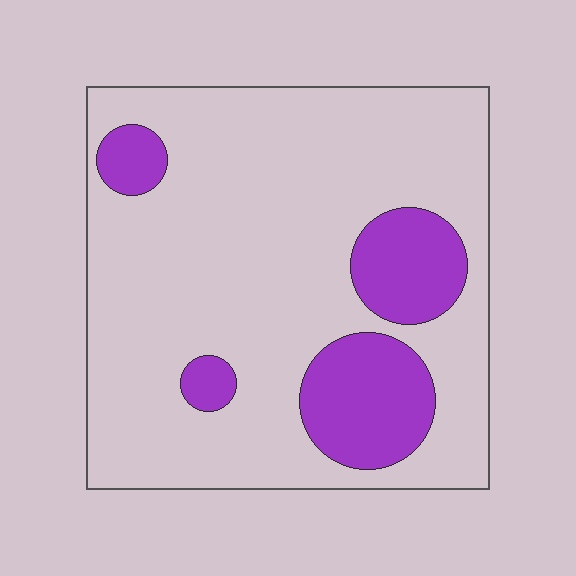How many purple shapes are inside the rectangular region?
4.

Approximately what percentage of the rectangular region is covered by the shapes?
Approximately 20%.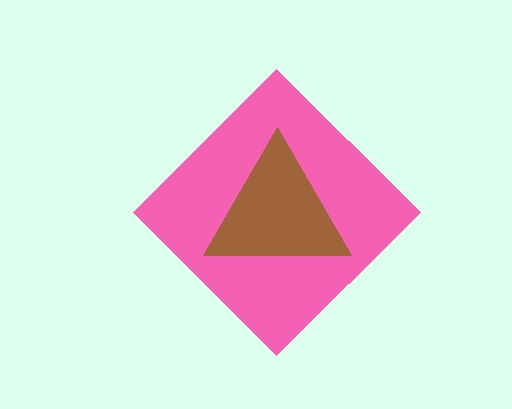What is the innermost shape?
The brown triangle.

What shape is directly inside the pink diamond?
The brown triangle.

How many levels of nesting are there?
2.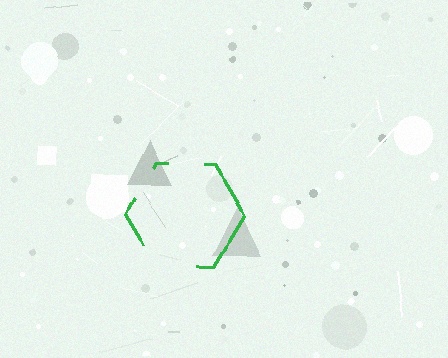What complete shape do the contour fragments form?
The contour fragments form a hexagon.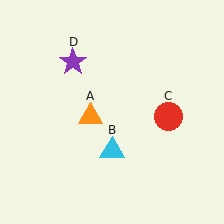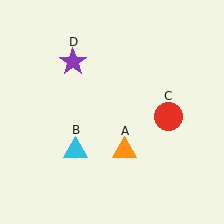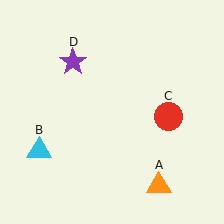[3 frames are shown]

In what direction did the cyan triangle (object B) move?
The cyan triangle (object B) moved left.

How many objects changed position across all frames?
2 objects changed position: orange triangle (object A), cyan triangle (object B).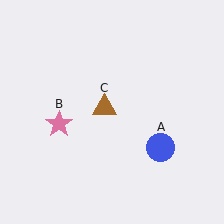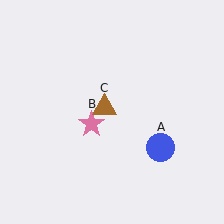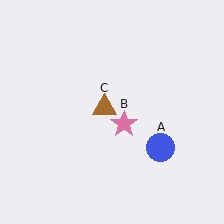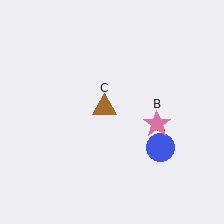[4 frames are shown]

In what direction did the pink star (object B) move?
The pink star (object B) moved right.